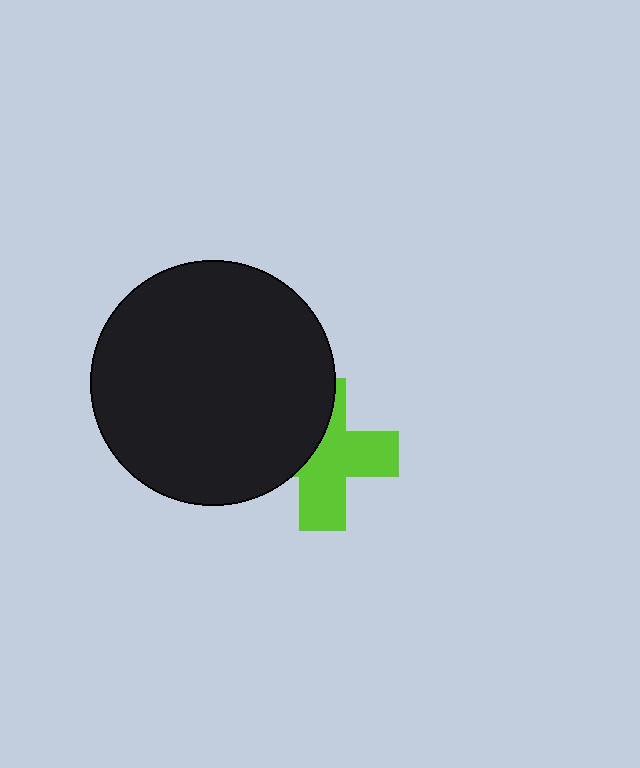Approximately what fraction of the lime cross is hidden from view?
Roughly 40% of the lime cross is hidden behind the black circle.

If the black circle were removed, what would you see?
You would see the complete lime cross.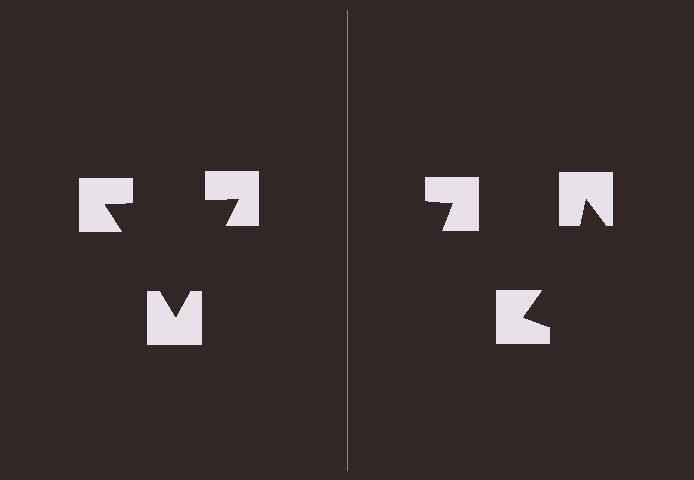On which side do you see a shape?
An illusory triangle appears on the left side. On the right side the wedge cuts are rotated, so no coherent shape forms.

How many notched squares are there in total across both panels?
6 — 3 on each side.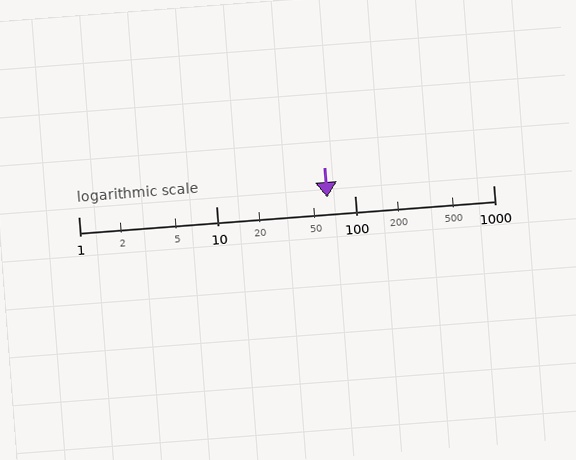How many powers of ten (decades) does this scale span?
The scale spans 3 decades, from 1 to 1000.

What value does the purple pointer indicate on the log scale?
The pointer indicates approximately 63.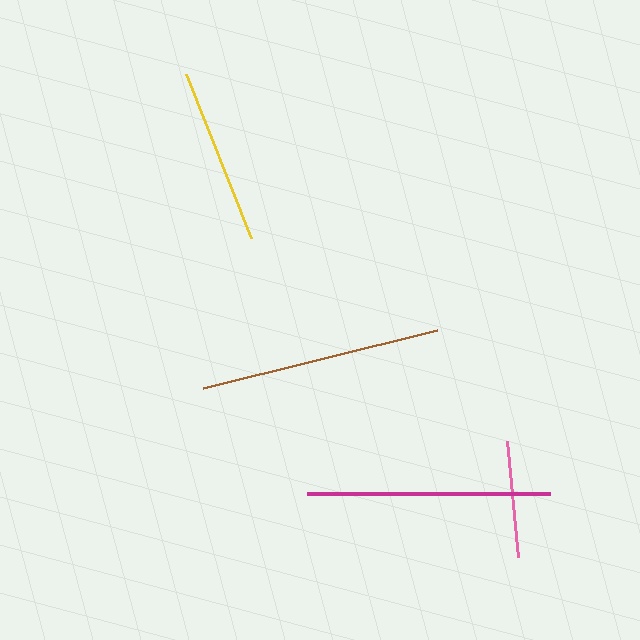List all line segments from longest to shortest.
From longest to shortest: magenta, brown, yellow, pink.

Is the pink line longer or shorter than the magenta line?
The magenta line is longer than the pink line.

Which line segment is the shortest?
The pink line is the shortest at approximately 117 pixels.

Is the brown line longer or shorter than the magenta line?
The magenta line is longer than the brown line.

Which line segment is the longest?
The magenta line is the longest at approximately 243 pixels.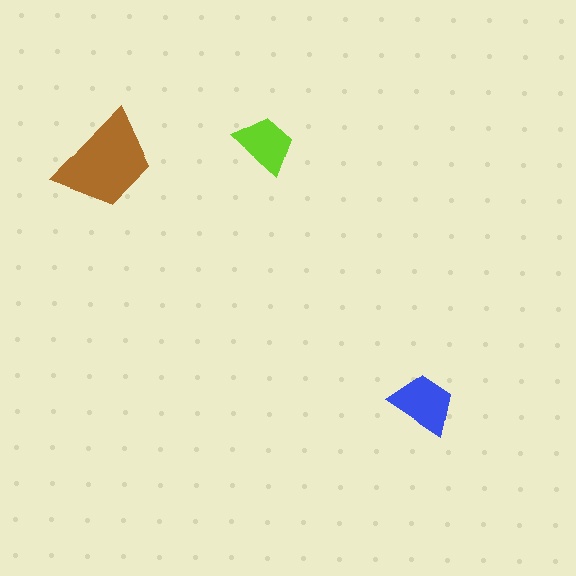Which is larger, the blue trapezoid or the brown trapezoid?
The brown one.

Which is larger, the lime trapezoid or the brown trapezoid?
The brown one.